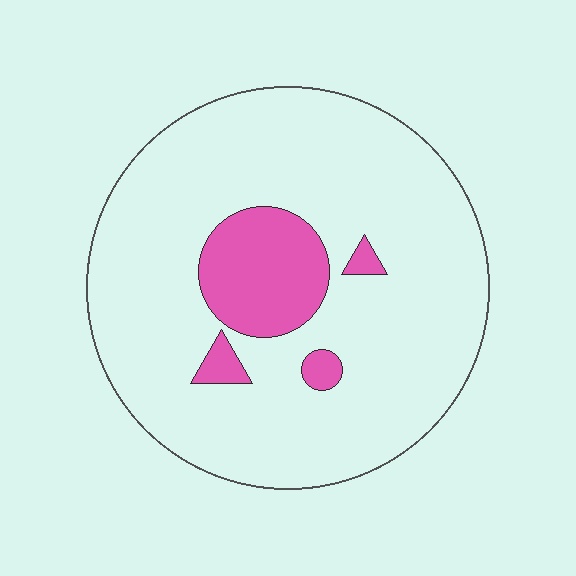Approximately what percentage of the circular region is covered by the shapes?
Approximately 15%.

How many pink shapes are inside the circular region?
4.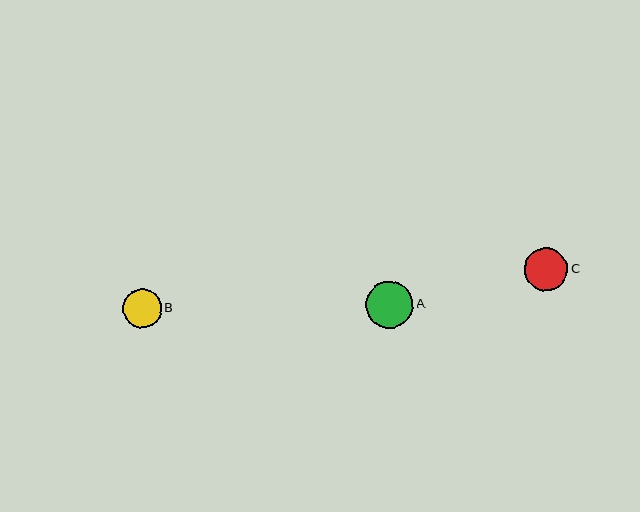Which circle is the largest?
Circle A is the largest with a size of approximately 47 pixels.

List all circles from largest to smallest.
From largest to smallest: A, C, B.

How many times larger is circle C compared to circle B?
Circle C is approximately 1.1 times the size of circle B.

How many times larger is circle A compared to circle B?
Circle A is approximately 1.2 times the size of circle B.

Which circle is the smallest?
Circle B is the smallest with a size of approximately 39 pixels.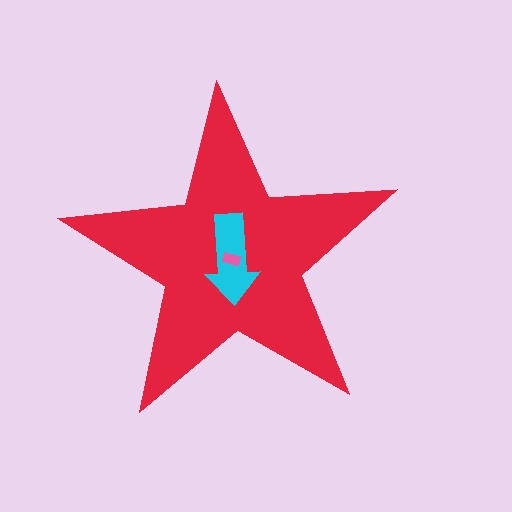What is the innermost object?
The pink rectangle.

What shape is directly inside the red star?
The cyan arrow.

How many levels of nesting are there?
3.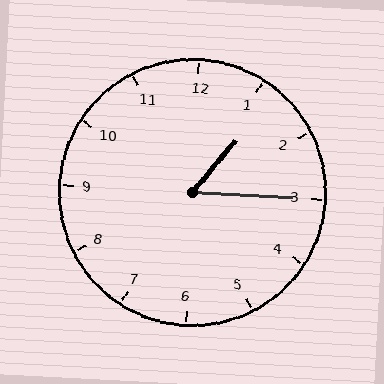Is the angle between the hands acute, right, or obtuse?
It is acute.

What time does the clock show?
1:15.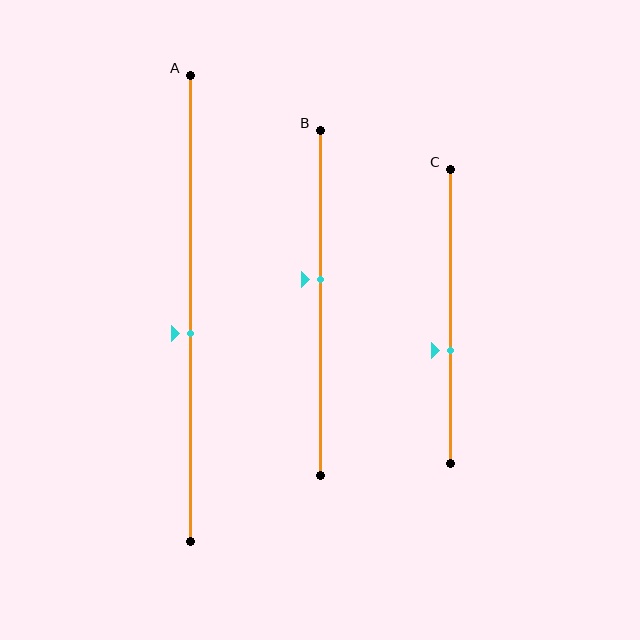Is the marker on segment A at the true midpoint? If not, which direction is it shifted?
No, the marker on segment A is shifted downward by about 5% of the segment length.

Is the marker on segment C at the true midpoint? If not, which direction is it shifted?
No, the marker on segment C is shifted downward by about 12% of the segment length.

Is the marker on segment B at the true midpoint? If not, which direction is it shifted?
No, the marker on segment B is shifted upward by about 7% of the segment length.